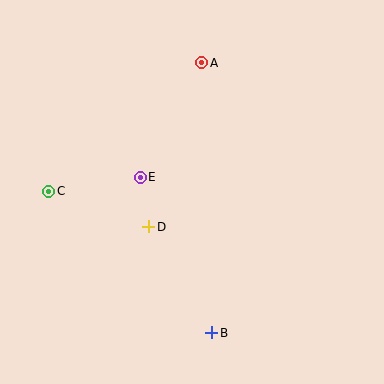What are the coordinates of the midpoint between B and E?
The midpoint between B and E is at (176, 255).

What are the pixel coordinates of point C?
Point C is at (49, 191).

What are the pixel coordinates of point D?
Point D is at (149, 227).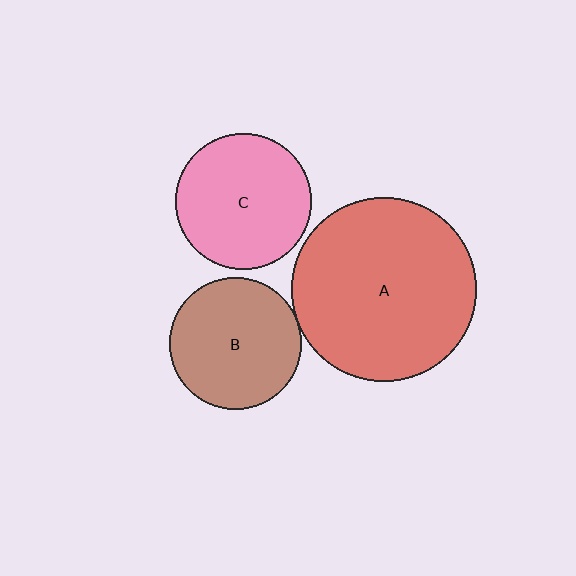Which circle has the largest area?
Circle A (red).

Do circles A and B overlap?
Yes.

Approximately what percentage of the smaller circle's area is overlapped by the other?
Approximately 5%.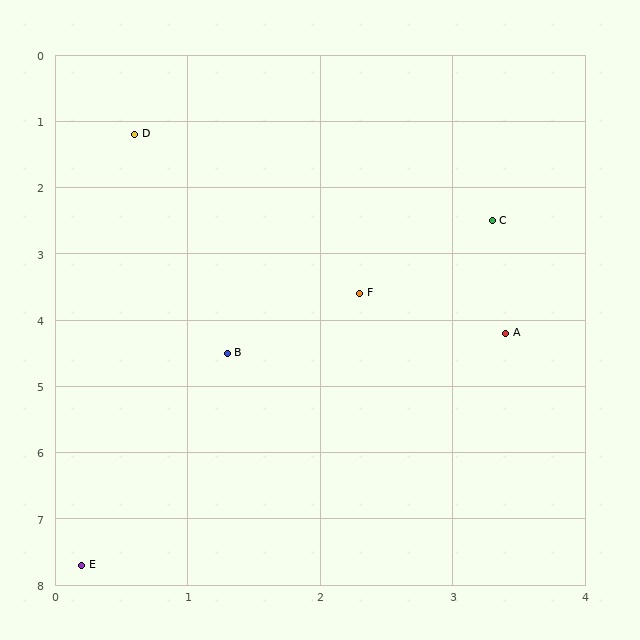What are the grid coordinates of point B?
Point B is at approximately (1.3, 4.5).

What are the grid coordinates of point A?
Point A is at approximately (3.4, 4.2).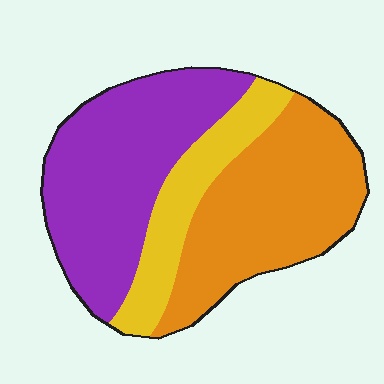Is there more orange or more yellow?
Orange.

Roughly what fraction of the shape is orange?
Orange covers roughly 40% of the shape.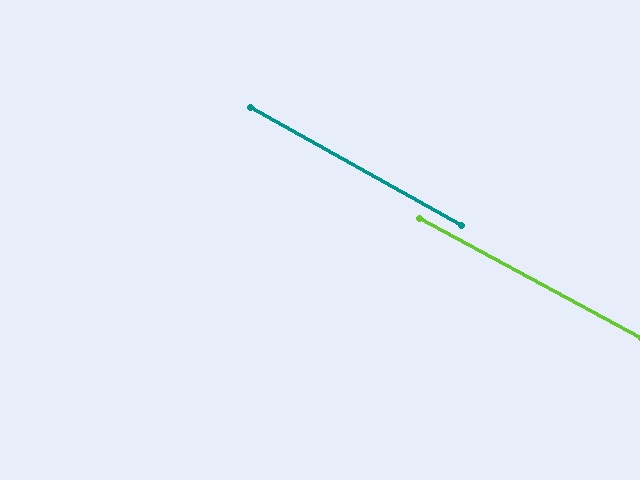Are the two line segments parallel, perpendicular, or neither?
Parallel — their directions differ by only 0.7°.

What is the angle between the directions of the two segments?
Approximately 1 degree.